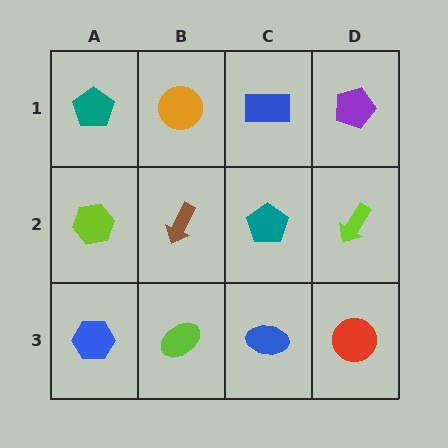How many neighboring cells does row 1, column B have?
3.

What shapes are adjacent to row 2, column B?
An orange circle (row 1, column B), a lime ellipse (row 3, column B), a lime hexagon (row 2, column A), a teal pentagon (row 2, column C).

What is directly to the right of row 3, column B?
A blue ellipse.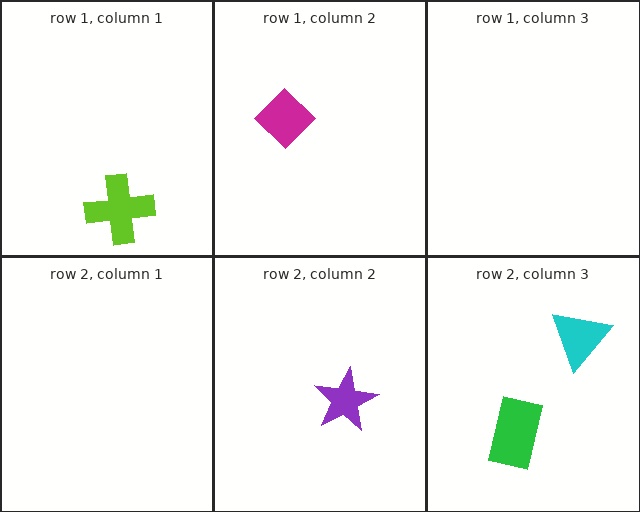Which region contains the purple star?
The row 2, column 2 region.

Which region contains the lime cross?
The row 1, column 1 region.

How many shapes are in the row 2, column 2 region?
1.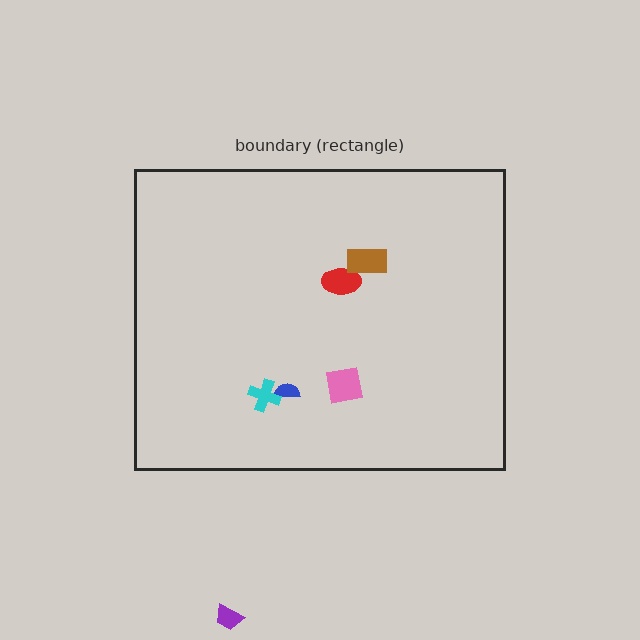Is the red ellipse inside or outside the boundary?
Inside.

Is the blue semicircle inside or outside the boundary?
Inside.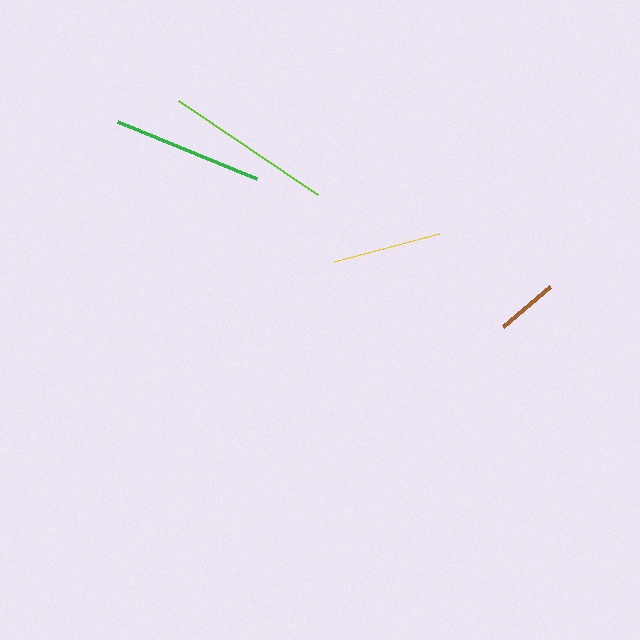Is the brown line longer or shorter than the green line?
The green line is longer than the brown line.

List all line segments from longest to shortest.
From longest to shortest: lime, green, yellow, brown.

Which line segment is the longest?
The lime line is the longest at approximately 168 pixels.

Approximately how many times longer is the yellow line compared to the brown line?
The yellow line is approximately 1.8 times the length of the brown line.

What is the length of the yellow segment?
The yellow segment is approximately 109 pixels long.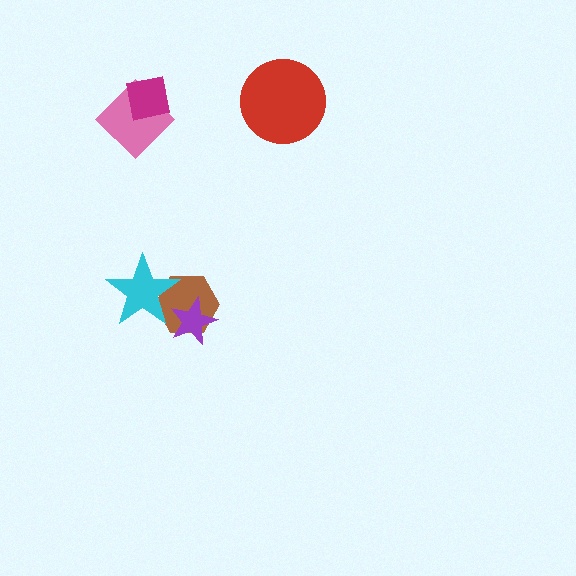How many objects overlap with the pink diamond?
1 object overlaps with the pink diamond.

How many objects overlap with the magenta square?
1 object overlaps with the magenta square.